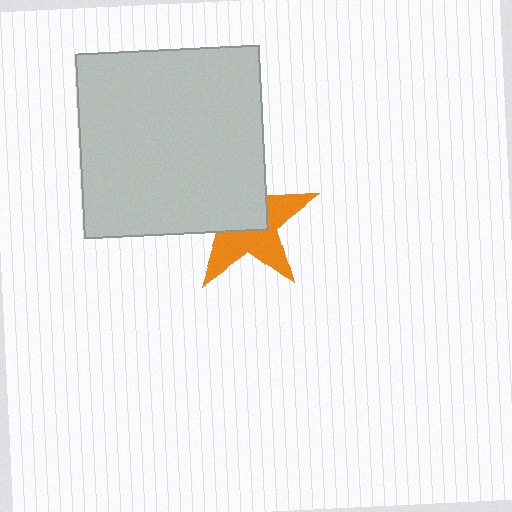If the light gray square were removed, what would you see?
You would see the complete orange star.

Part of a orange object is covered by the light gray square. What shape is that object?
It is a star.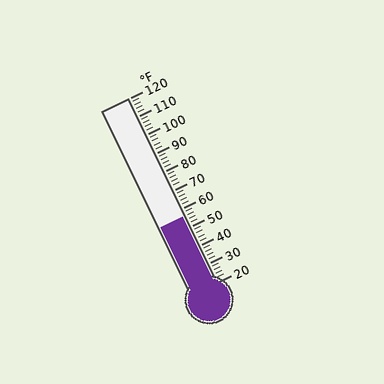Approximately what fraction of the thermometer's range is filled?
The thermometer is filled to approximately 35% of its range.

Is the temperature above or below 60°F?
The temperature is below 60°F.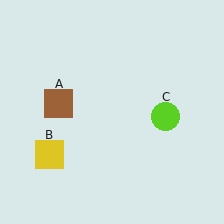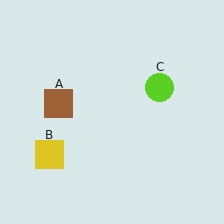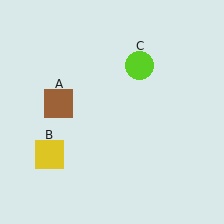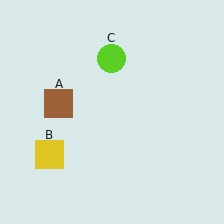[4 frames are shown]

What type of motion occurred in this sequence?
The lime circle (object C) rotated counterclockwise around the center of the scene.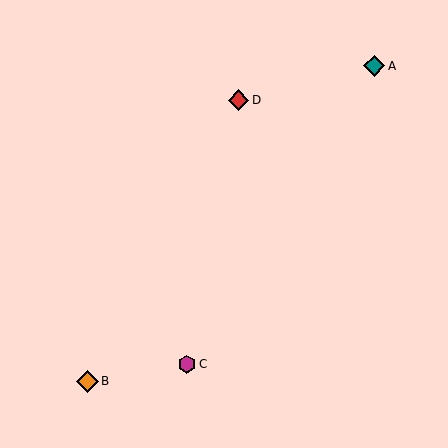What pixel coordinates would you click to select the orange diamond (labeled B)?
Click at (87, 381) to select the orange diamond B.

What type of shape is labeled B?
Shape B is an orange diamond.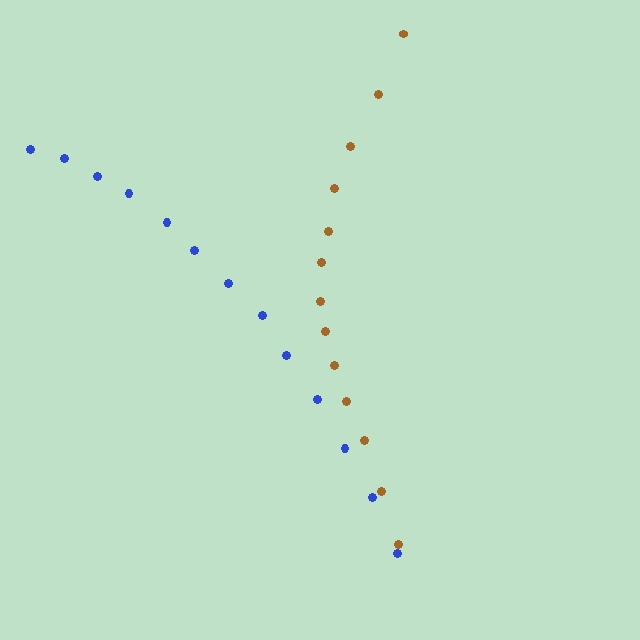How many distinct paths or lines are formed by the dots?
There are 2 distinct paths.